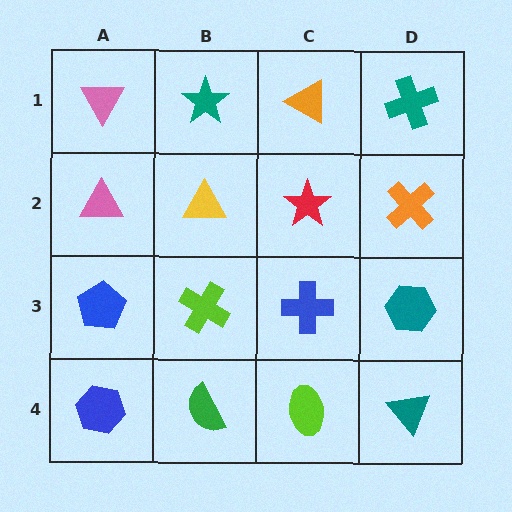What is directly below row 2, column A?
A blue pentagon.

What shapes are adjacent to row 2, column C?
An orange triangle (row 1, column C), a blue cross (row 3, column C), a yellow triangle (row 2, column B), an orange cross (row 2, column D).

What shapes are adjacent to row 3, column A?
A pink triangle (row 2, column A), a blue hexagon (row 4, column A), a lime cross (row 3, column B).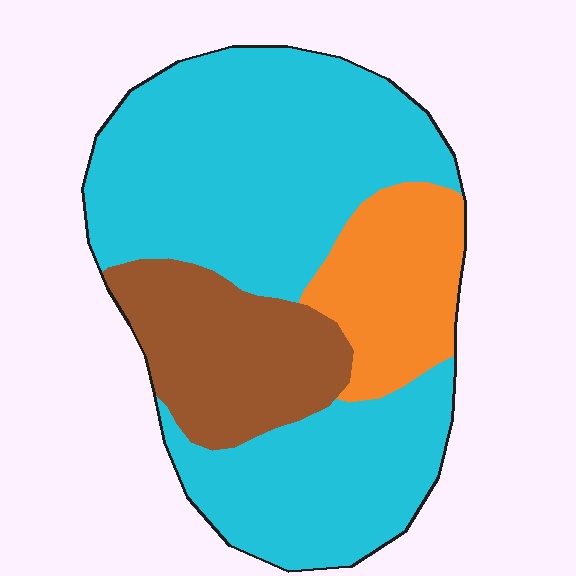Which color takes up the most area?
Cyan, at roughly 65%.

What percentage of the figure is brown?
Brown takes up about one fifth (1/5) of the figure.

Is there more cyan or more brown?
Cyan.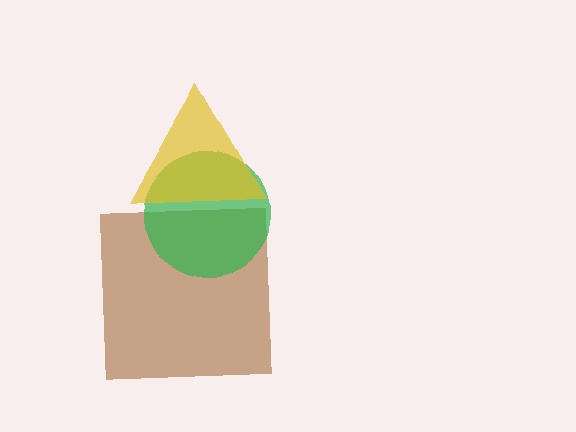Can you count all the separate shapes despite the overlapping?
Yes, there are 3 separate shapes.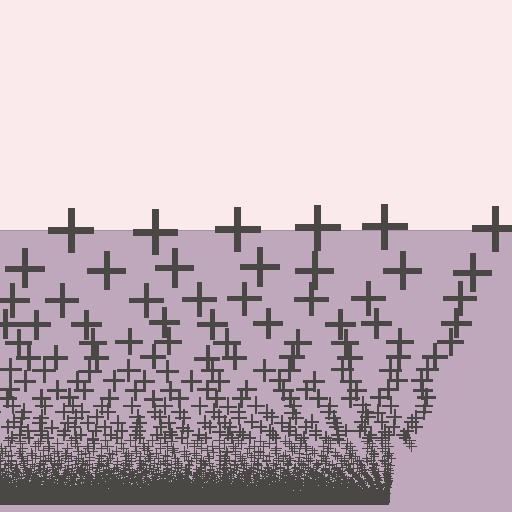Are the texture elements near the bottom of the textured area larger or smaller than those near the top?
Smaller. The gradient is inverted — elements near the bottom are smaller and denser.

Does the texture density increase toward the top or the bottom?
Density increases toward the bottom.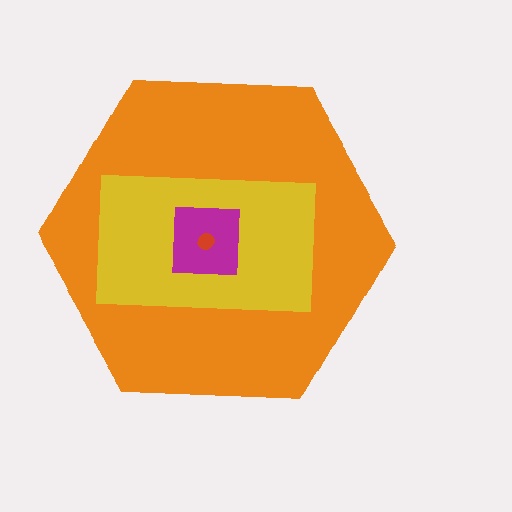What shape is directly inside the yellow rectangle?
The magenta square.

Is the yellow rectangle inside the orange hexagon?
Yes.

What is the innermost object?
The red circle.